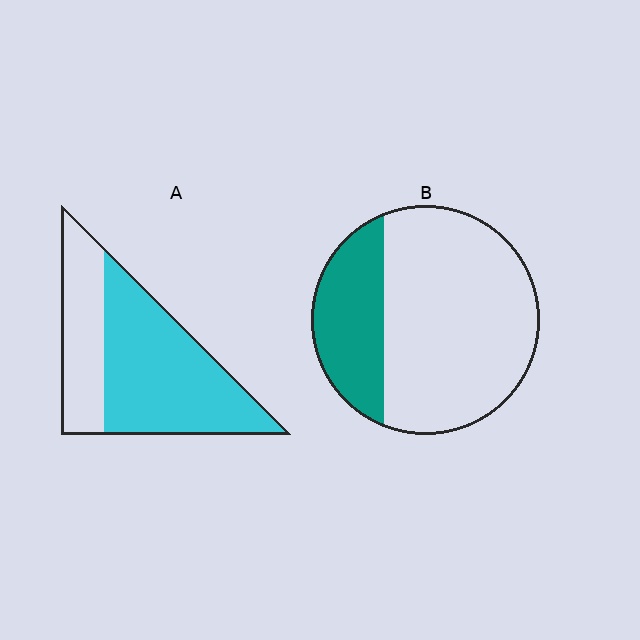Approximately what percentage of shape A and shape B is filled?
A is approximately 65% and B is approximately 25%.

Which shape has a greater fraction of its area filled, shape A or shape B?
Shape A.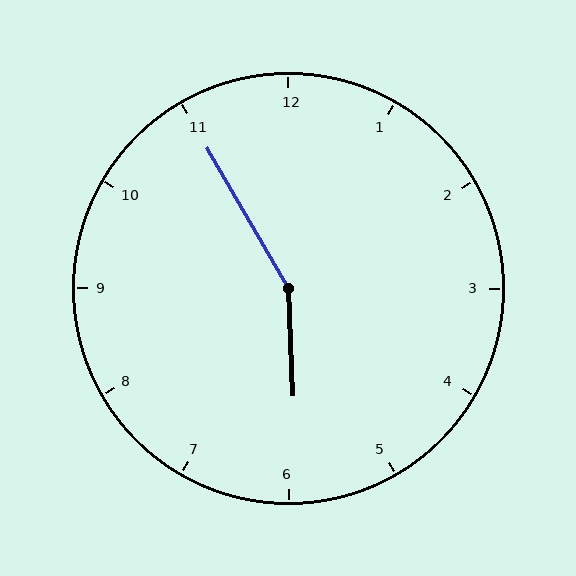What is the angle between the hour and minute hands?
Approximately 152 degrees.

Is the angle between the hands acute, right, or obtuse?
It is obtuse.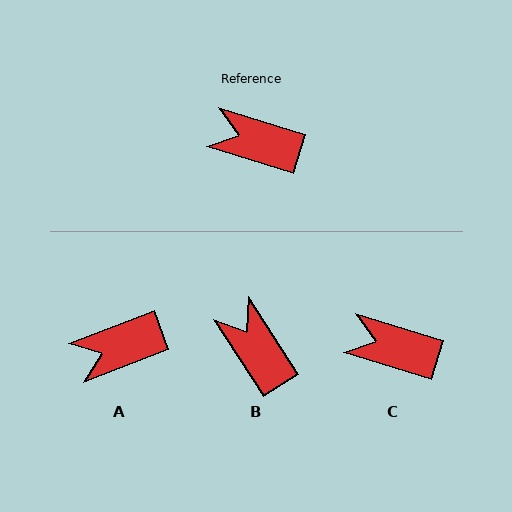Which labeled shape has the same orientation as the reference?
C.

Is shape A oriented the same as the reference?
No, it is off by about 38 degrees.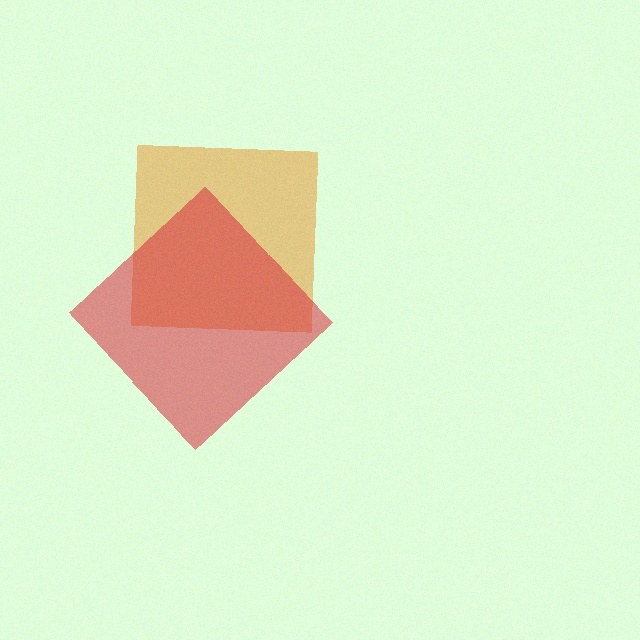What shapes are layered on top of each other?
The layered shapes are: an orange square, a red diamond.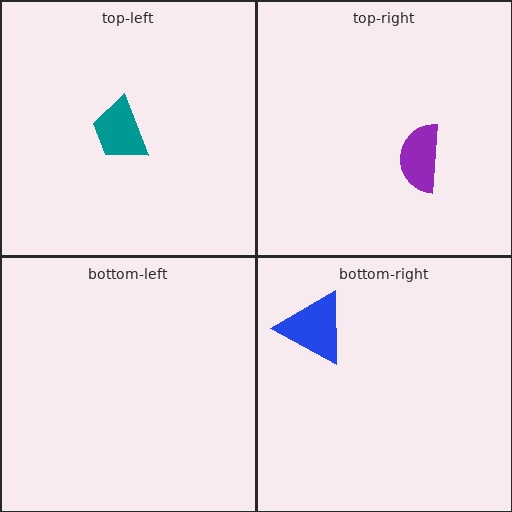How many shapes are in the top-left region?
1.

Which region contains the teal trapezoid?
The top-left region.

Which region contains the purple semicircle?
The top-right region.